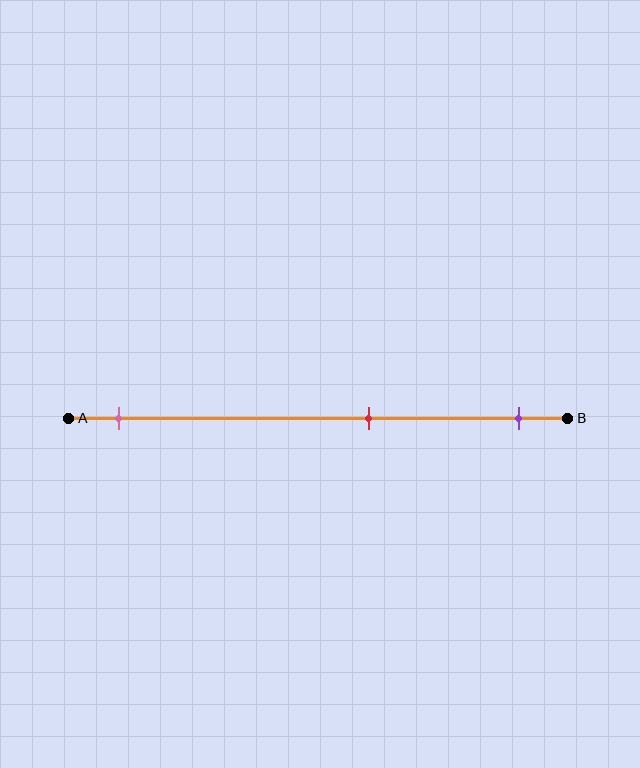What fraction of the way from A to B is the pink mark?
The pink mark is approximately 10% (0.1) of the way from A to B.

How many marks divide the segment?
There are 3 marks dividing the segment.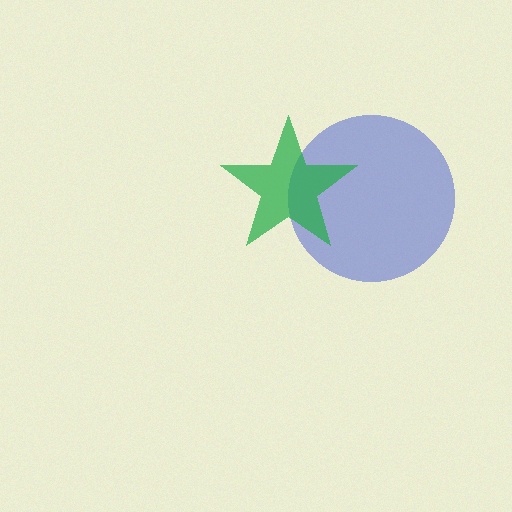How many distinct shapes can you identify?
There are 2 distinct shapes: a blue circle, a green star.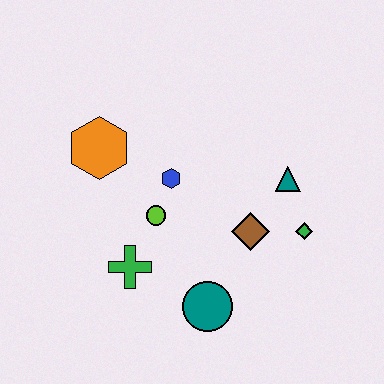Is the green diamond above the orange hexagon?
No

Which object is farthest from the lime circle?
The green diamond is farthest from the lime circle.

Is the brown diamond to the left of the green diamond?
Yes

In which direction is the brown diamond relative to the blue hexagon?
The brown diamond is to the right of the blue hexagon.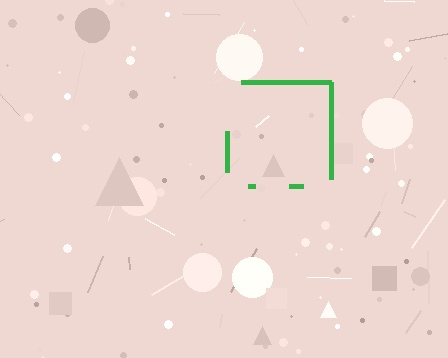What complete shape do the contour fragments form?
The contour fragments form a square.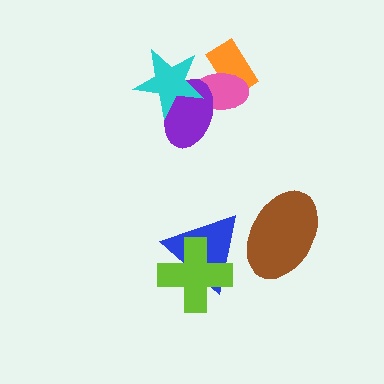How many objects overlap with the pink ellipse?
3 objects overlap with the pink ellipse.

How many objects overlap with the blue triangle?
2 objects overlap with the blue triangle.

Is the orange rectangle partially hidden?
Yes, it is partially covered by another shape.